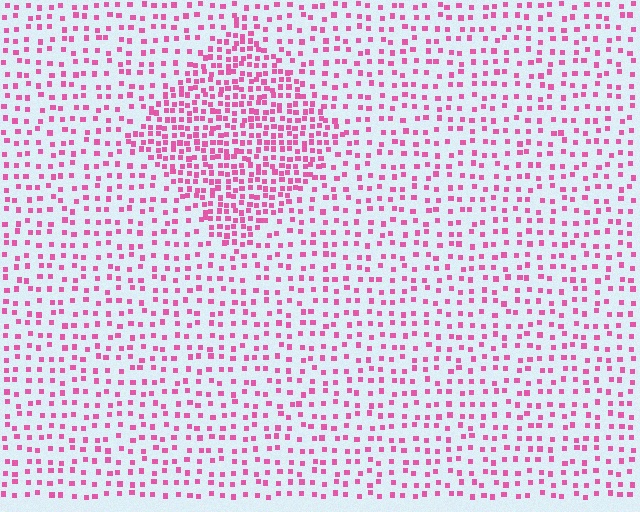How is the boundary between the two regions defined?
The boundary is defined by a change in element density (approximately 2.2x ratio). All elements are the same color, size, and shape.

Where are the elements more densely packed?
The elements are more densely packed inside the diamond boundary.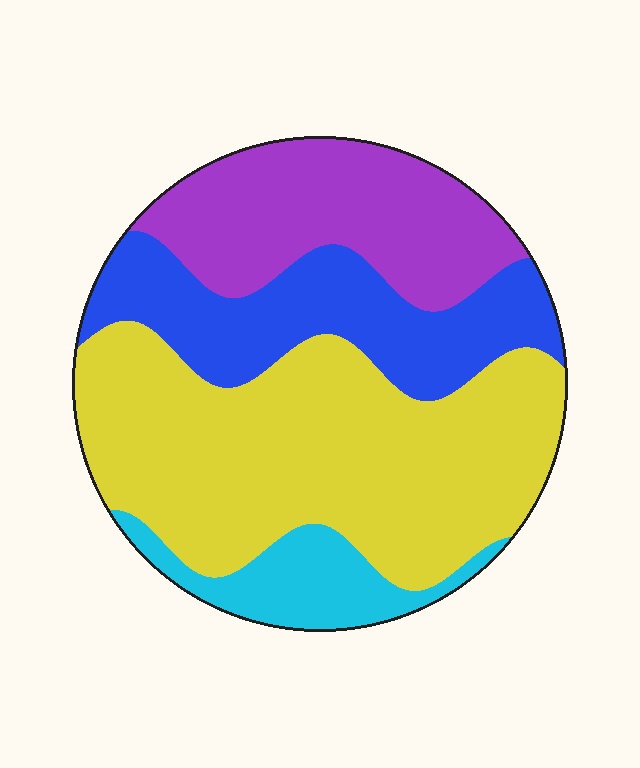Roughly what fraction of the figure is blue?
Blue covers 22% of the figure.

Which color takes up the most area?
Yellow, at roughly 45%.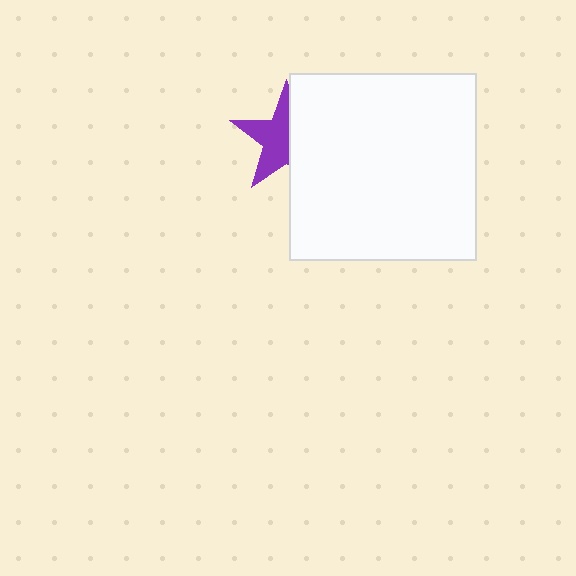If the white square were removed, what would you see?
You would see the complete purple star.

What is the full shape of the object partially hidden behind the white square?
The partially hidden object is a purple star.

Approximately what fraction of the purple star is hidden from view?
Roughly 44% of the purple star is hidden behind the white square.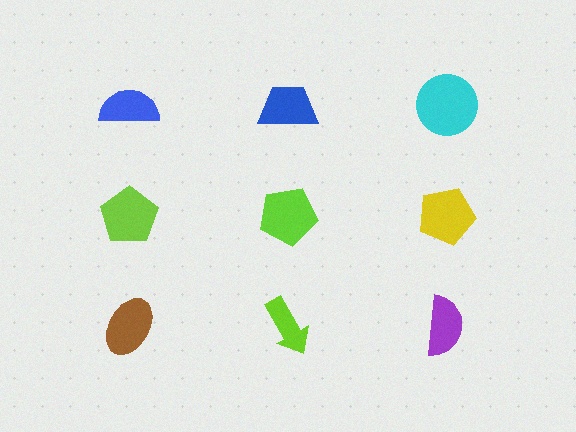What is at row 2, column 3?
A yellow pentagon.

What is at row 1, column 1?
A blue semicircle.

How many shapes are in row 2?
3 shapes.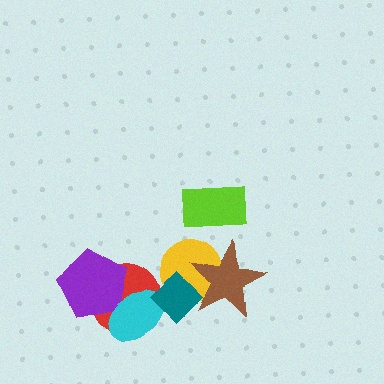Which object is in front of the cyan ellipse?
The teal diamond is in front of the cyan ellipse.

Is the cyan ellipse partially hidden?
Yes, it is partially covered by another shape.